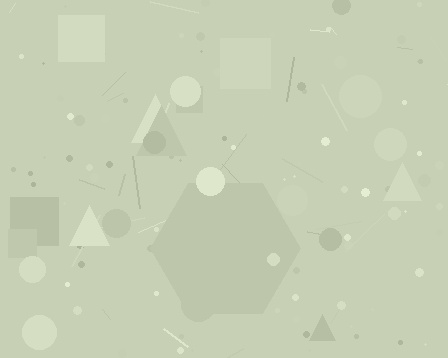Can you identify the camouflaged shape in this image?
The camouflaged shape is a hexagon.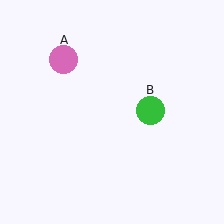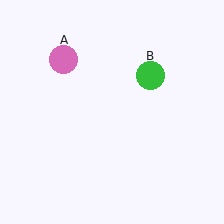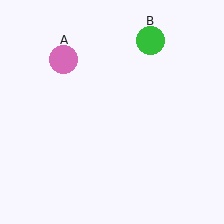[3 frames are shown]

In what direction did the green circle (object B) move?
The green circle (object B) moved up.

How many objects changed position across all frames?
1 object changed position: green circle (object B).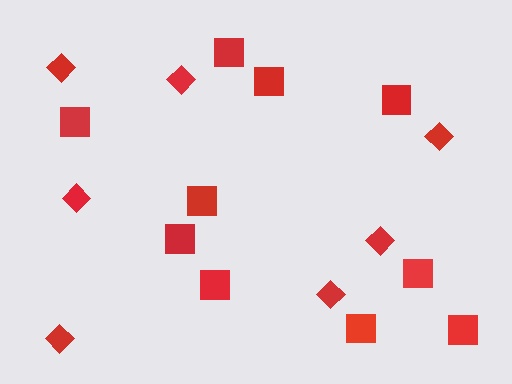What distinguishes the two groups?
There are 2 groups: one group of squares (10) and one group of diamonds (7).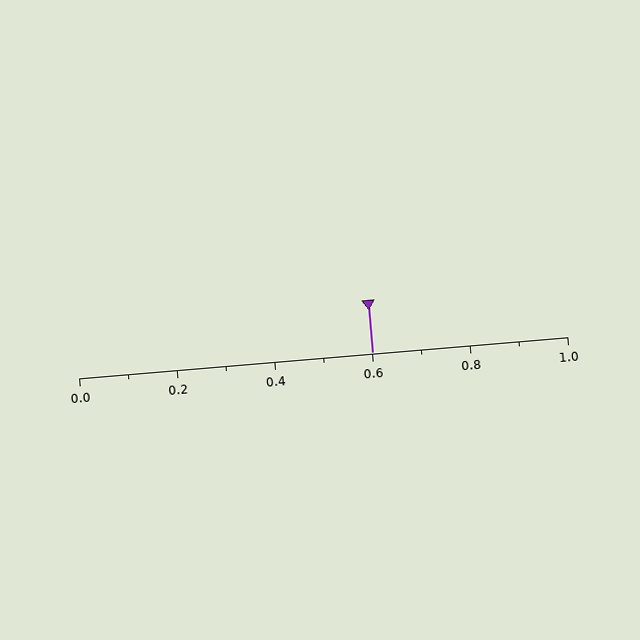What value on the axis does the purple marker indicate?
The marker indicates approximately 0.6.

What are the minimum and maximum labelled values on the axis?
The axis runs from 0.0 to 1.0.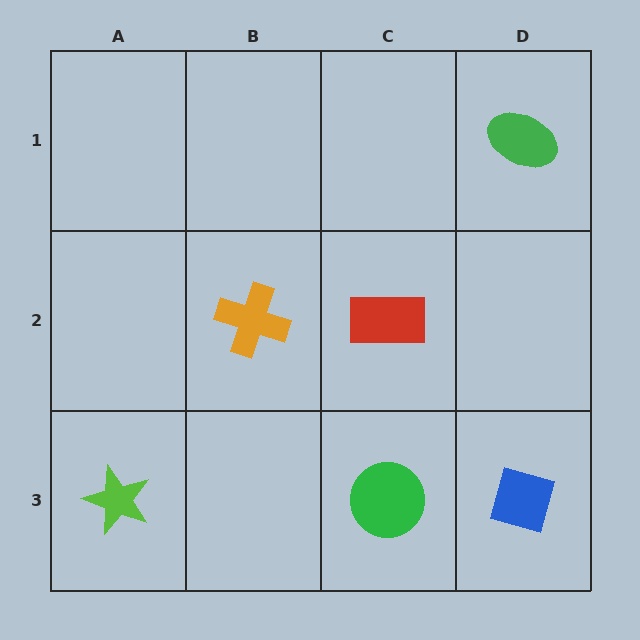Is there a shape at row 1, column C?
No, that cell is empty.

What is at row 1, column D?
A green ellipse.